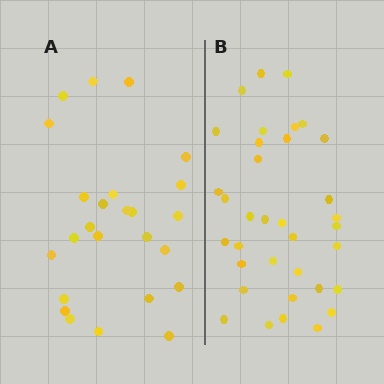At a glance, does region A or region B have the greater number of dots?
Region B (the right region) has more dots.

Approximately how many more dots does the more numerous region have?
Region B has roughly 10 or so more dots than region A.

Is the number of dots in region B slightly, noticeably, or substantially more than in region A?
Region B has noticeably more, but not dramatically so. The ratio is roughly 1.4 to 1.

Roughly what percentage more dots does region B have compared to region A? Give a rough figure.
About 40% more.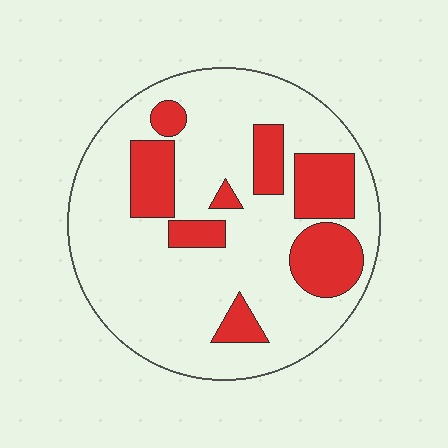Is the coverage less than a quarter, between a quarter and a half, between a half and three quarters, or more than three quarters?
Less than a quarter.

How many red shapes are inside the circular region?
8.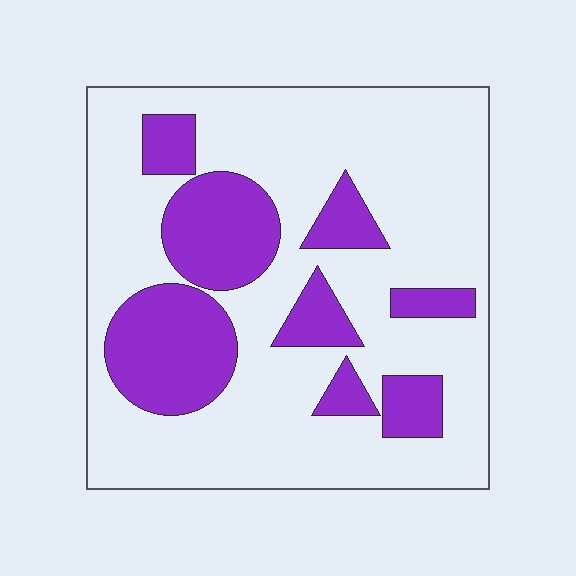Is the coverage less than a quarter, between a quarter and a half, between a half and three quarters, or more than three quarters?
Between a quarter and a half.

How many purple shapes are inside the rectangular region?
8.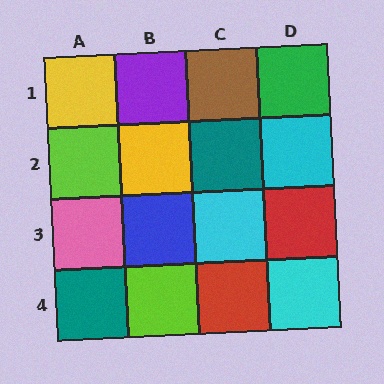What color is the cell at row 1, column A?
Yellow.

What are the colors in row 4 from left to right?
Teal, lime, red, cyan.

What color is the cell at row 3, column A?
Pink.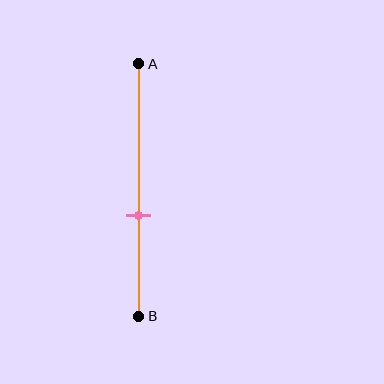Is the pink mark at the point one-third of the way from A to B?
No, the mark is at about 60% from A, not at the 33% one-third point.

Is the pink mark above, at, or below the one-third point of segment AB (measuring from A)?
The pink mark is below the one-third point of segment AB.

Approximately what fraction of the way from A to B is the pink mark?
The pink mark is approximately 60% of the way from A to B.